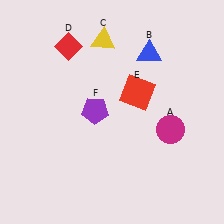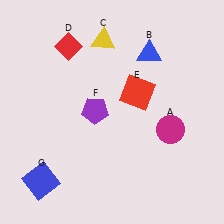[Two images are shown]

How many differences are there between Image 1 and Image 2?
There is 1 difference between the two images.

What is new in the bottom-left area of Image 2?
A blue square (G) was added in the bottom-left area of Image 2.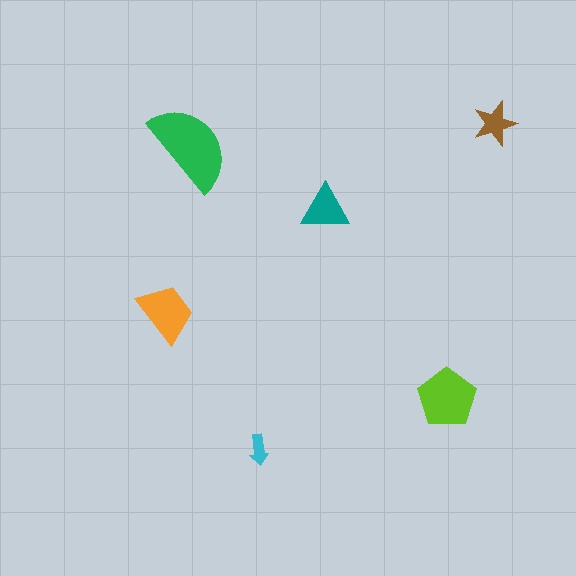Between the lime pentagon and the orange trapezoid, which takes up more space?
The lime pentagon.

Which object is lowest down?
The cyan arrow is bottommost.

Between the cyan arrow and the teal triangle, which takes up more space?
The teal triangle.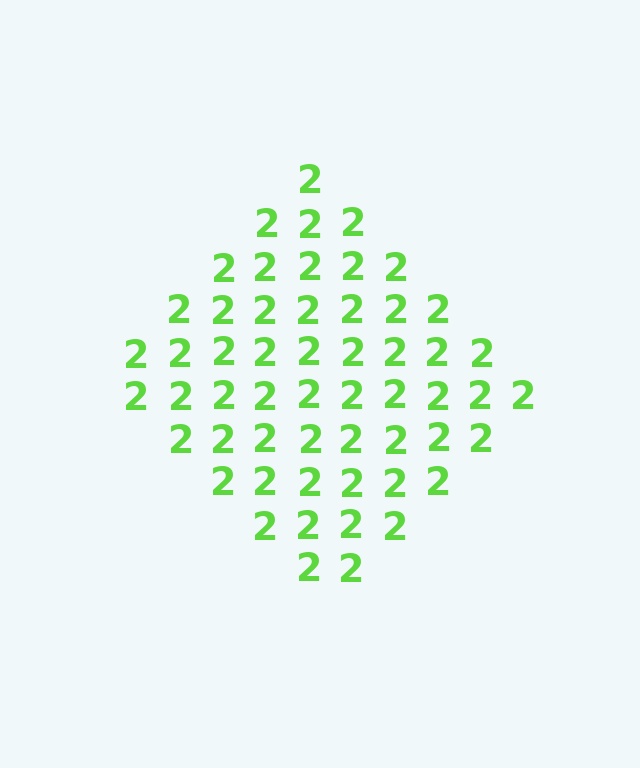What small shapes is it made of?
It is made of small digit 2's.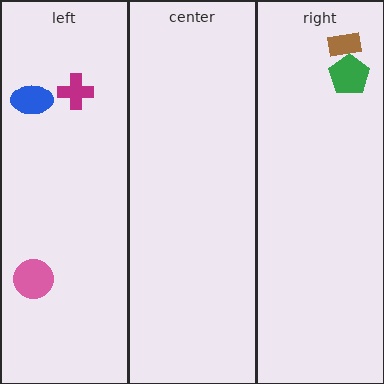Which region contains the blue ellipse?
The left region.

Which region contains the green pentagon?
The right region.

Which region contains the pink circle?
The left region.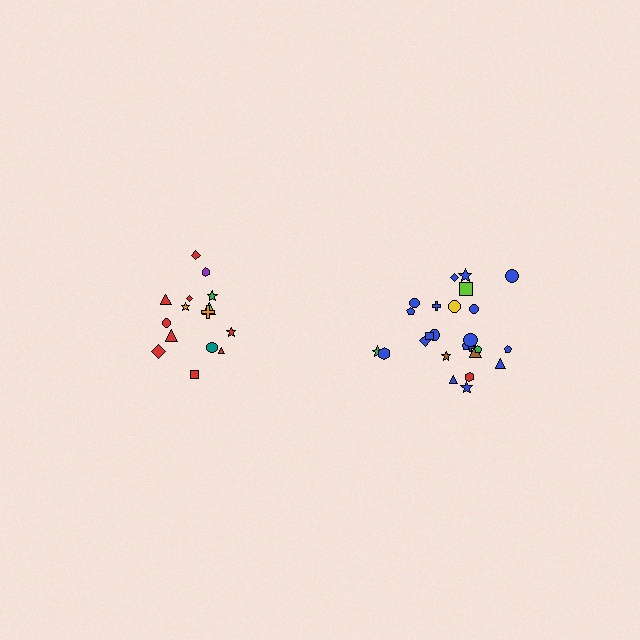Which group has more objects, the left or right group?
The right group.